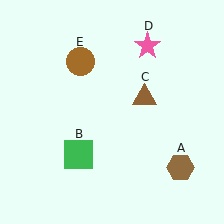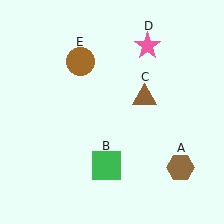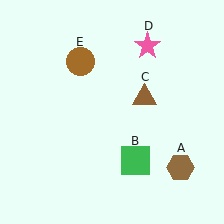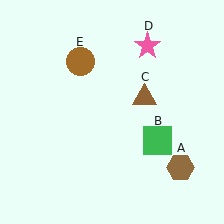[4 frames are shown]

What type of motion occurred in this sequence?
The green square (object B) rotated counterclockwise around the center of the scene.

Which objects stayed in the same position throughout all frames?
Brown hexagon (object A) and brown triangle (object C) and pink star (object D) and brown circle (object E) remained stationary.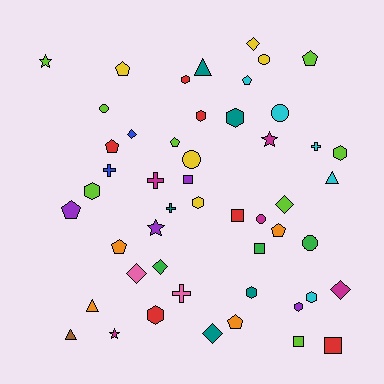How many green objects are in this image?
There are 3 green objects.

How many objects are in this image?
There are 50 objects.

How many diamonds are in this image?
There are 7 diamonds.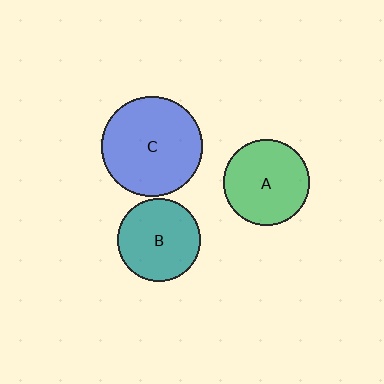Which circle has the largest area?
Circle C (blue).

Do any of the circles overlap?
No, none of the circles overlap.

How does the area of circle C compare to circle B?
Approximately 1.5 times.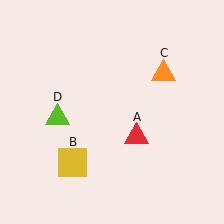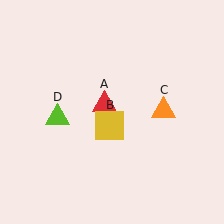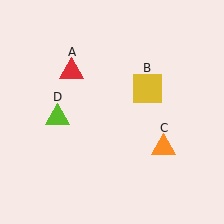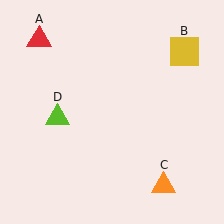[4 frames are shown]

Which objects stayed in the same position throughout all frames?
Lime triangle (object D) remained stationary.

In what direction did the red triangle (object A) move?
The red triangle (object A) moved up and to the left.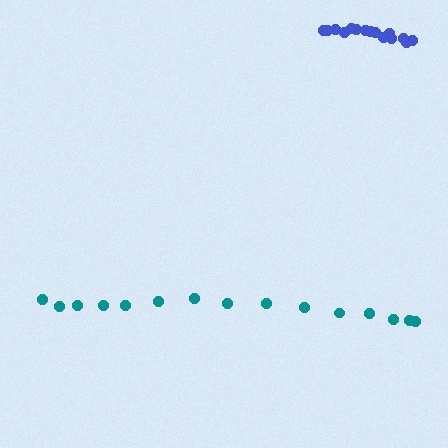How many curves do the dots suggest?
There are 2 distinct paths.